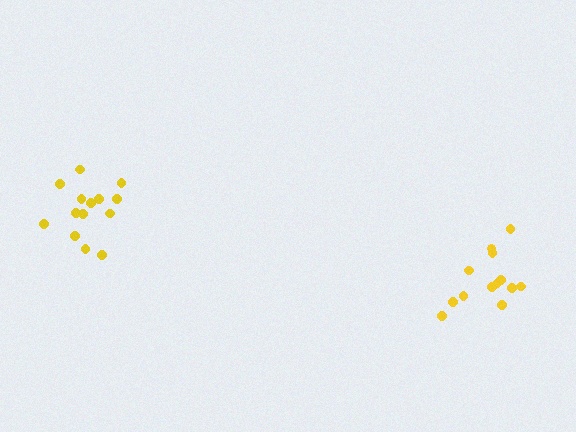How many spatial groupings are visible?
There are 2 spatial groupings.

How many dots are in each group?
Group 1: 14 dots, Group 2: 13 dots (27 total).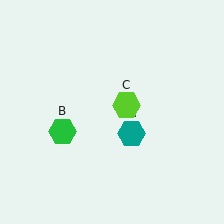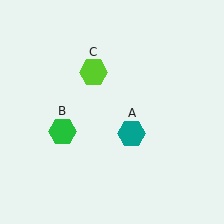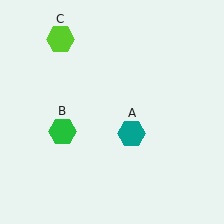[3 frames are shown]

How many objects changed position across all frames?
1 object changed position: lime hexagon (object C).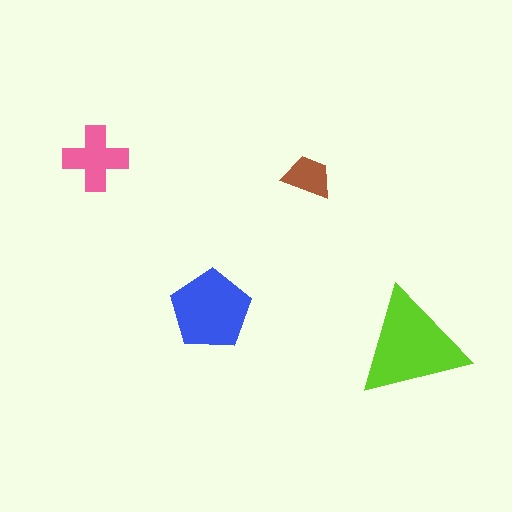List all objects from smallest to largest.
The brown trapezoid, the pink cross, the blue pentagon, the lime triangle.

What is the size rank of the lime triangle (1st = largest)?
1st.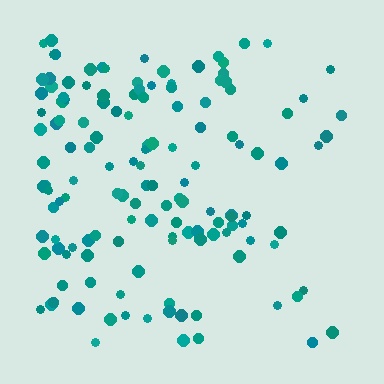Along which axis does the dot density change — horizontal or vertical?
Horizontal.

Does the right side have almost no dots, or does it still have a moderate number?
Still a moderate number, just noticeably fewer than the left.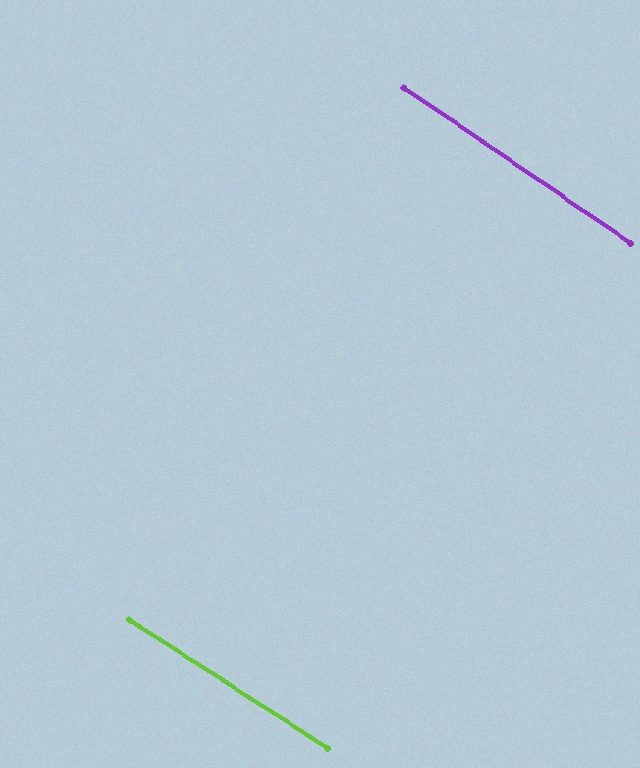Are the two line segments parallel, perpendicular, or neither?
Parallel — their directions differ by only 1.1°.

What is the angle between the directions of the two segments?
Approximately 1 degree.